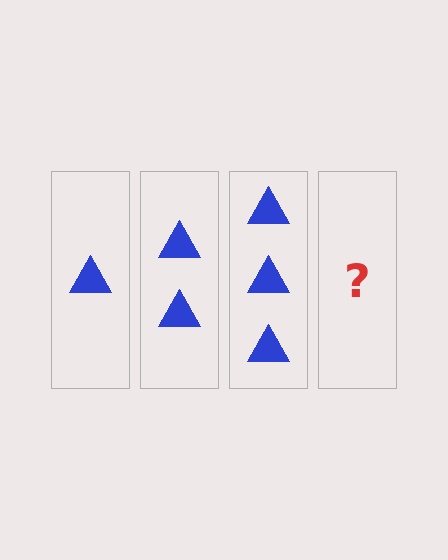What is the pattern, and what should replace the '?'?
The pattern is that each step adds one more triangle. The '?' should be 4 triangles.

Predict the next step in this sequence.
The next step is 4 triangles.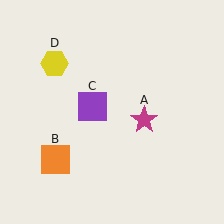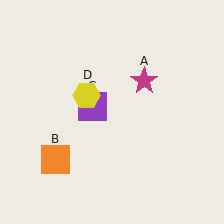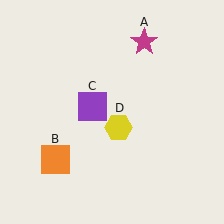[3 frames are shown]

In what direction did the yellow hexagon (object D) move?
The yellow hexagon (object D) moved down and to the right.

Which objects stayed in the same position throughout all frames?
Orange square (object B) and purple square (object C) remained stationary.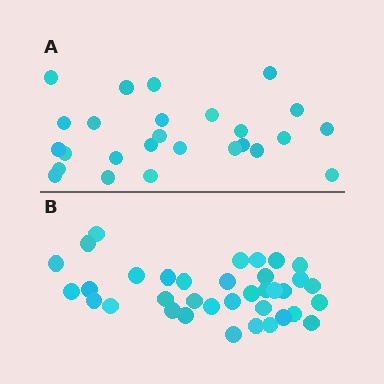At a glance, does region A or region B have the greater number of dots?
Region B (the bottom region) has more dots.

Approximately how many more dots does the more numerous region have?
Region B has roughly 10 or so more dots than region A.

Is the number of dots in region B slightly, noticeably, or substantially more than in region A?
Region B has noticeably more, but not dramatically so. The ratio is roughly 1.4 to 1.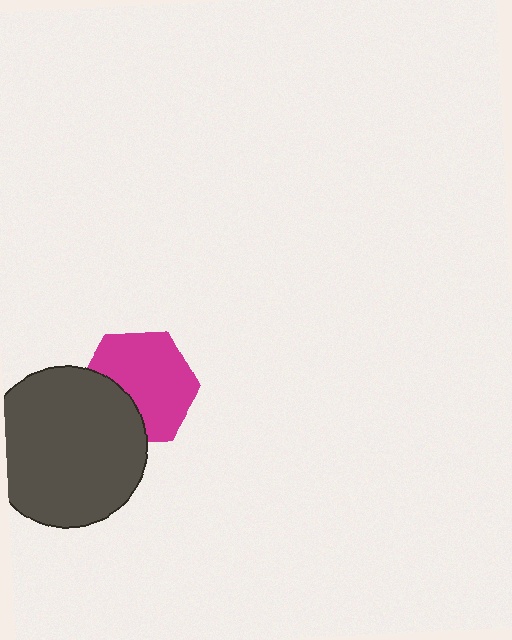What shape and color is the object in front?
The object in front is a dark gray circle.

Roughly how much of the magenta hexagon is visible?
Most of it is visible (roughly 69%).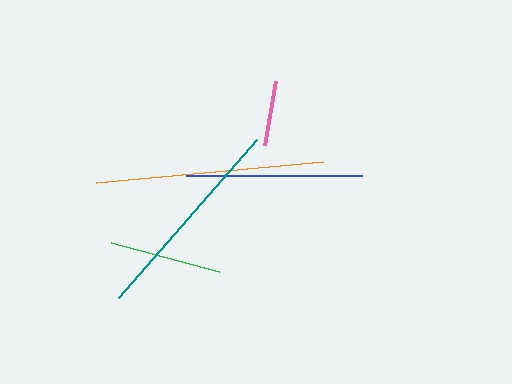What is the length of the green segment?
The green segment is approximately 112 pixels long.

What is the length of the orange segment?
The orange segment is approximately 227 pixels long.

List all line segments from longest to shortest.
From longest to shortest: orange, teal, blue, green, pink.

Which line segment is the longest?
The orange line is the longest at approximately 227 pixels.